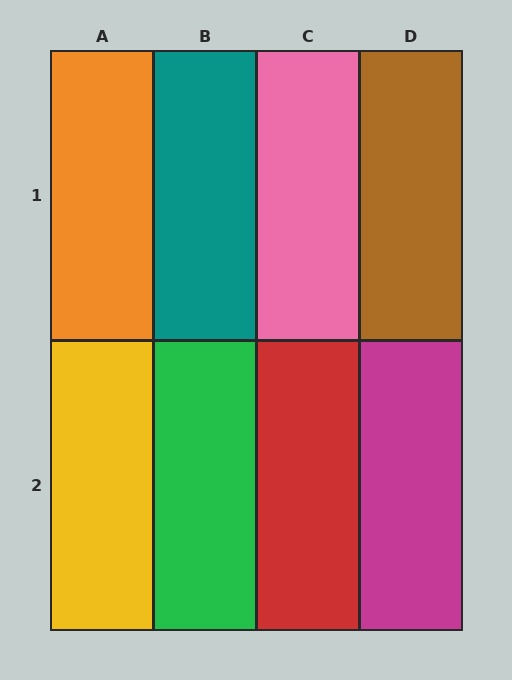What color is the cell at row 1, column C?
Pink.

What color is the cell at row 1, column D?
Brown.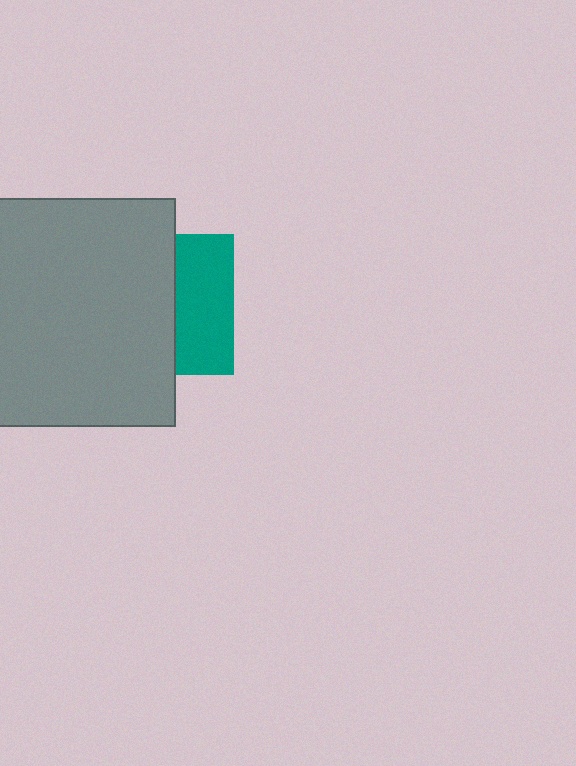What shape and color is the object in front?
The object in front is a gray square.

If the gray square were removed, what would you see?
You would see the complete teal square.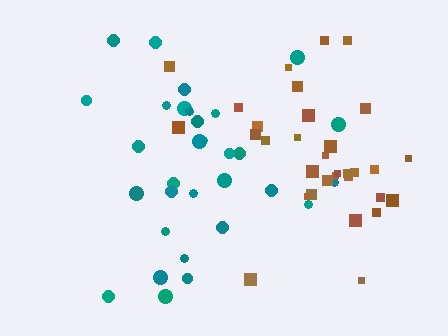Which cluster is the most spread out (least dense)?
Teal.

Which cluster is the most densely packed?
Brown.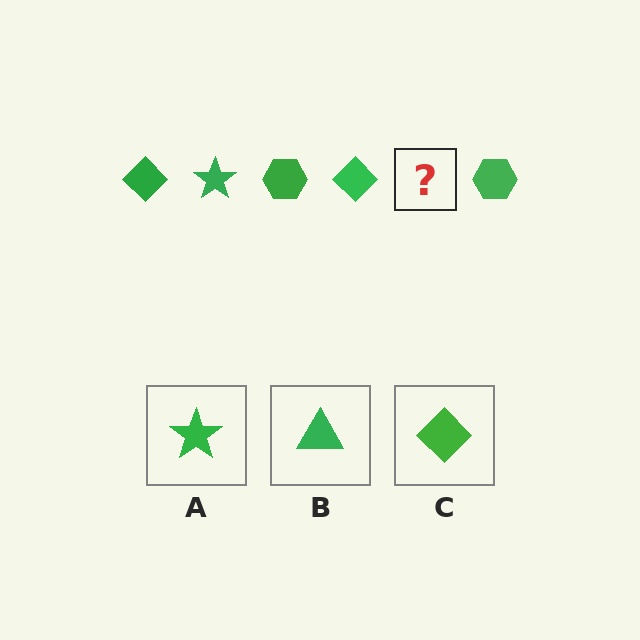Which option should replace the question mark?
Option A.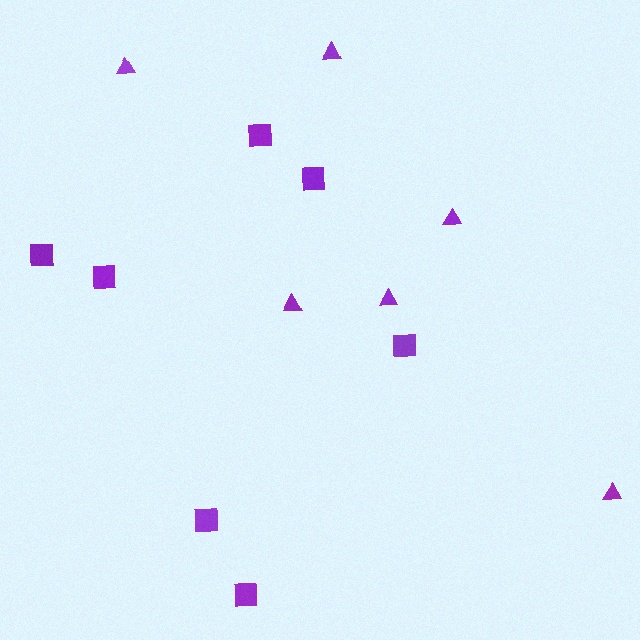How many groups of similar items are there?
There are 2 groups: one group of squares (7) and one group of triangles (6).